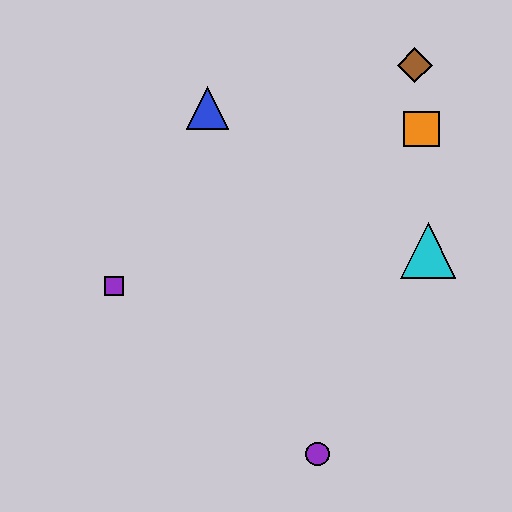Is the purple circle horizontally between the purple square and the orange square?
Yes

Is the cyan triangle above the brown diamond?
No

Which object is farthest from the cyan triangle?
The purple square is farthest from the cyan triangle.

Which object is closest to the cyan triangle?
The orange square is closest to the cyan triangle.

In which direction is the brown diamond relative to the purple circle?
The brown diamond is above the purple circle.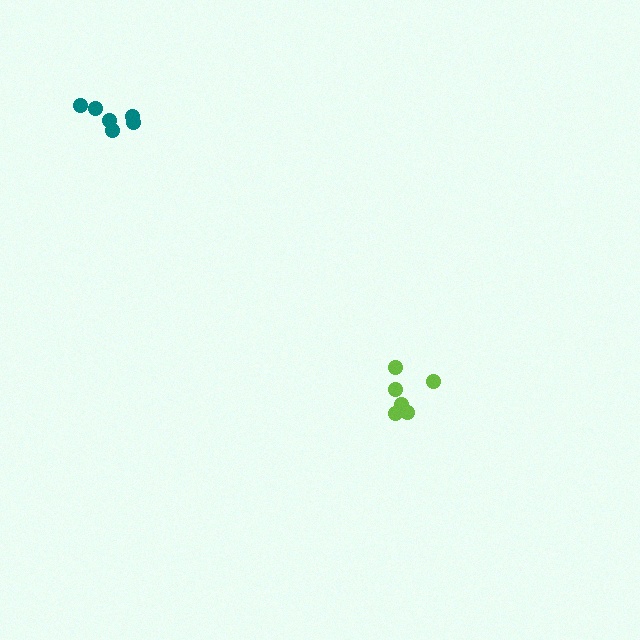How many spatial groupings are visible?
There are 2 spatial groupings.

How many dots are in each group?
Group 1: 7 dots, Group 2: 6 dots (13 total).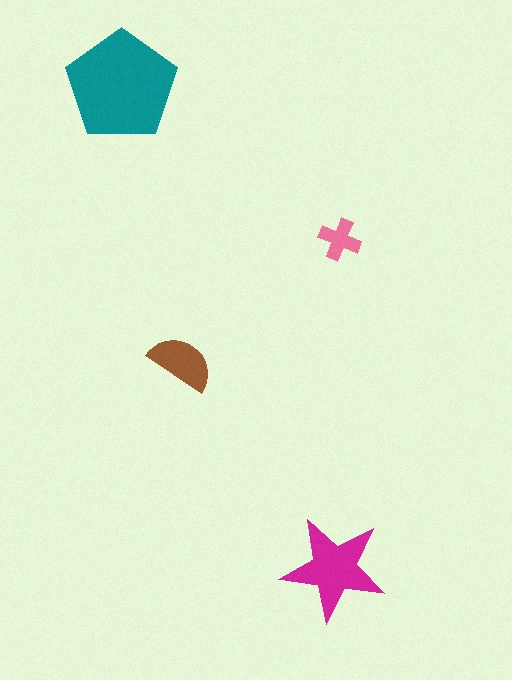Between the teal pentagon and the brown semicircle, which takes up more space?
The teal pentagon.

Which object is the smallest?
The pink cross.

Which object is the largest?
The teal pentagon.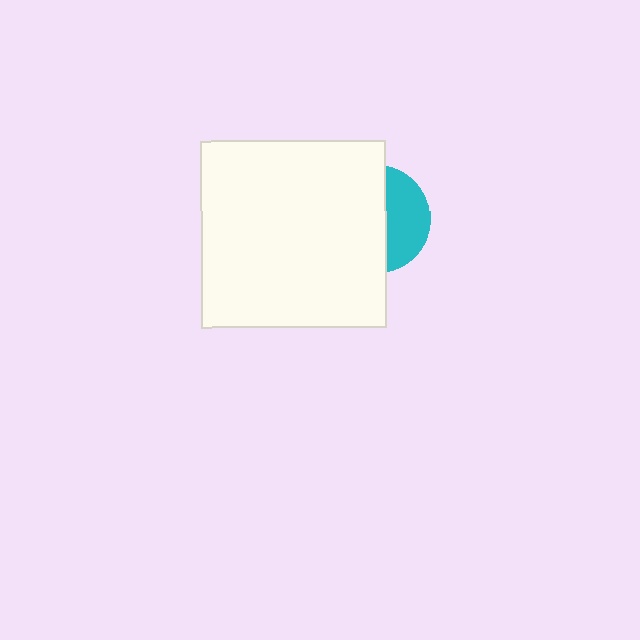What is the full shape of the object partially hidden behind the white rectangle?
The partially hidden object is a cyan circle.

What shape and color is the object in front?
The object in front is a white rectangle.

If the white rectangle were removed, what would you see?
You would see the complete cyan circle.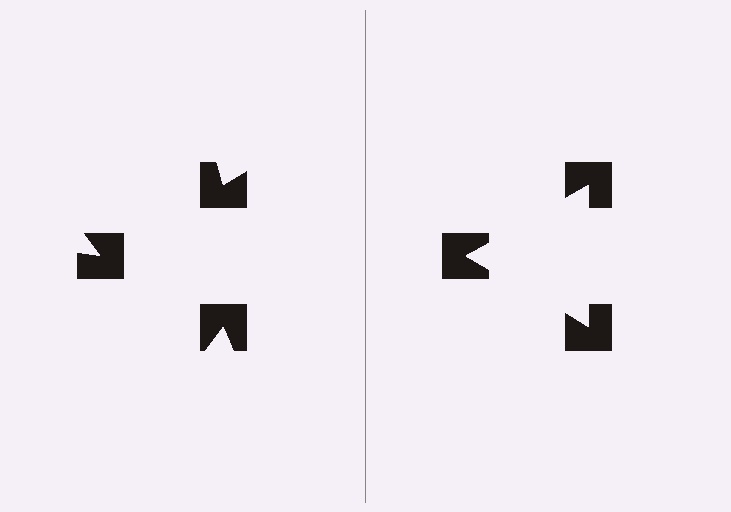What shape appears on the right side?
An illusory triangle.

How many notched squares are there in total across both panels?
6 — 3 on each side.